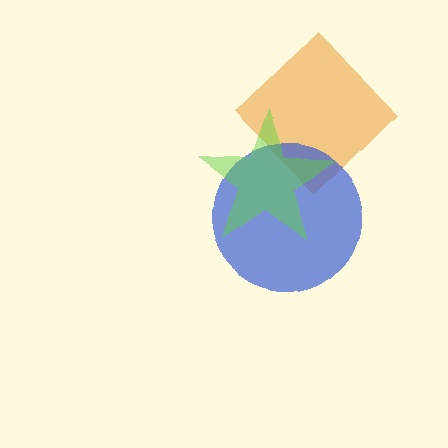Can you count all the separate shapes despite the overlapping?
Yes, there are 3 separate shapes.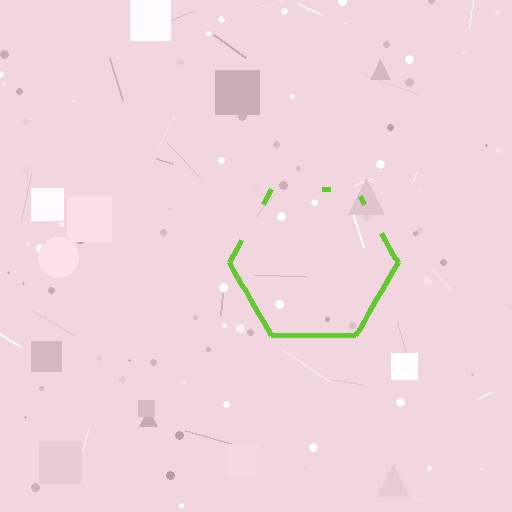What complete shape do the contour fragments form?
The contour fragments form a hexagon.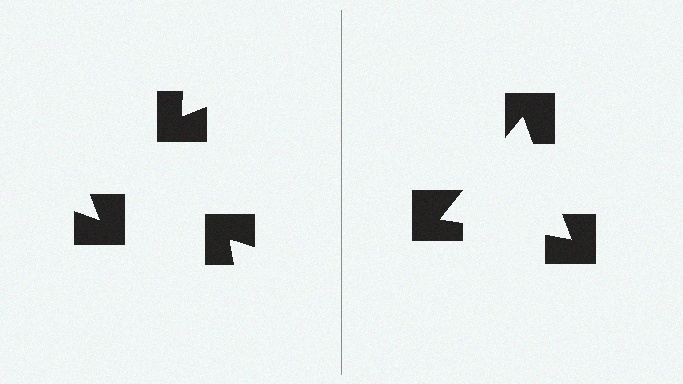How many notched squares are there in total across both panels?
6 — 3 on each side.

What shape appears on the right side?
An illusory triangle.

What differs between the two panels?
The notched squares are positioned identically on both sides; only the wedge orientations differ. On the right they align to a triangle; on the left they are misaligned.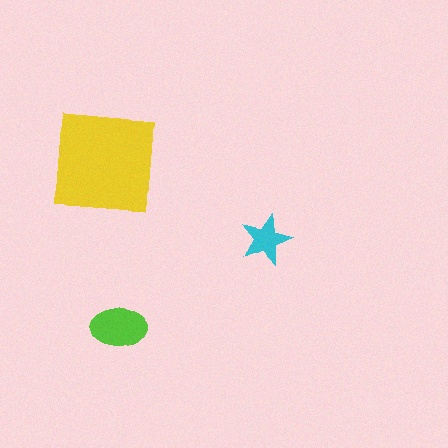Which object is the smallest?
The cyan star.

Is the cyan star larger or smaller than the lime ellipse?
Smaller.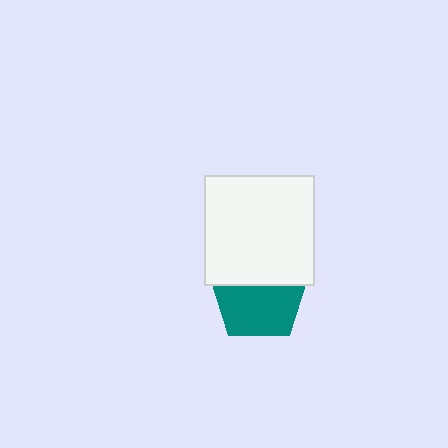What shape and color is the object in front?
The object in front is a white square.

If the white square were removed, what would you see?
You would see the complete teal pentagon.